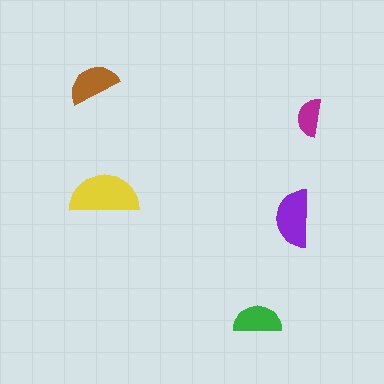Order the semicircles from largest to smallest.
the yellow one, the purple one, the brown one, the green one, the magenta one.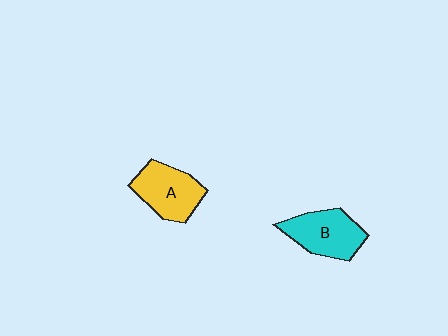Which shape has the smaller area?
Shape A (yellow).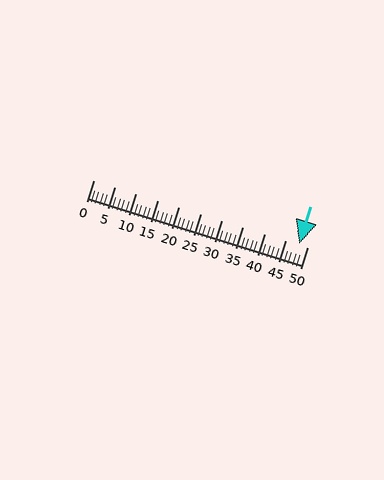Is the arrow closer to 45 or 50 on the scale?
The arrow is closer to 50.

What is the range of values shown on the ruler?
The ruler shows values from 0 to 50.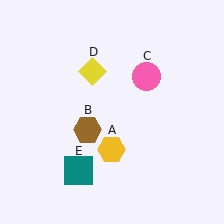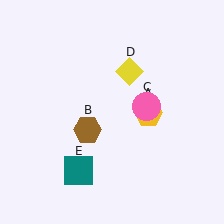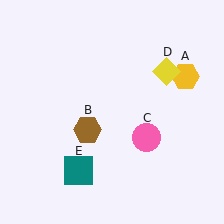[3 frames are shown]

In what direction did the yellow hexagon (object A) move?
The yellow hexagon (object A) moved up and to the right.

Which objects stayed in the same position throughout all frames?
Brown hexagon (object B) and teal square (object E) remained stationary.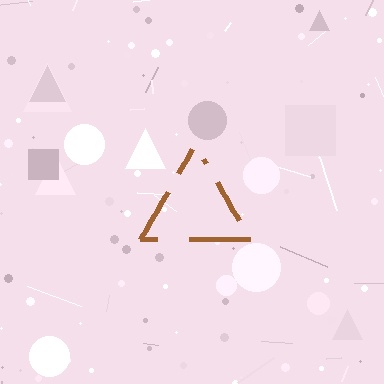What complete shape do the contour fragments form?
The contour fragments form a triangle.